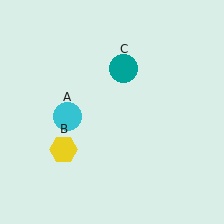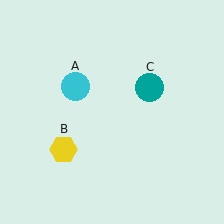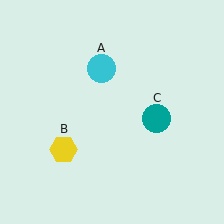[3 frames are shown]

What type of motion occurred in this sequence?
The cyan circle (object A), teal circle (object C) rotated clockwise around the center of the scene.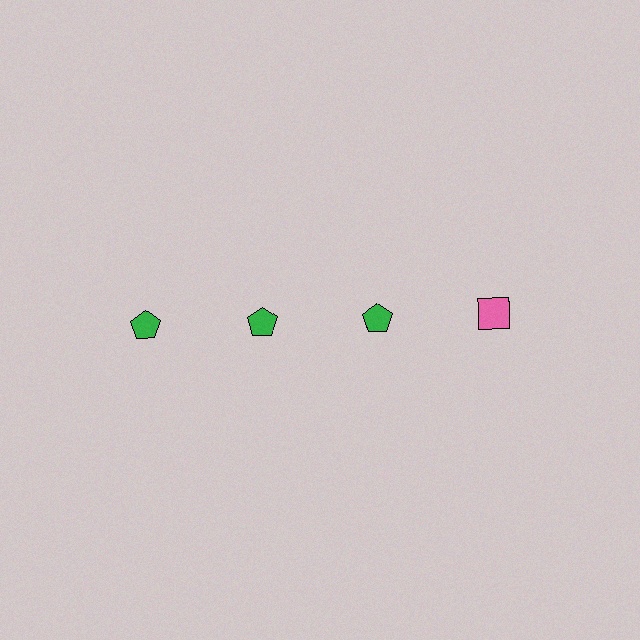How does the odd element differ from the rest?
It differs in both color (pink instead of green) and shape (square instead of pentagon).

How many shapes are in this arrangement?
There are 4 shapes arranged in a grid pattern.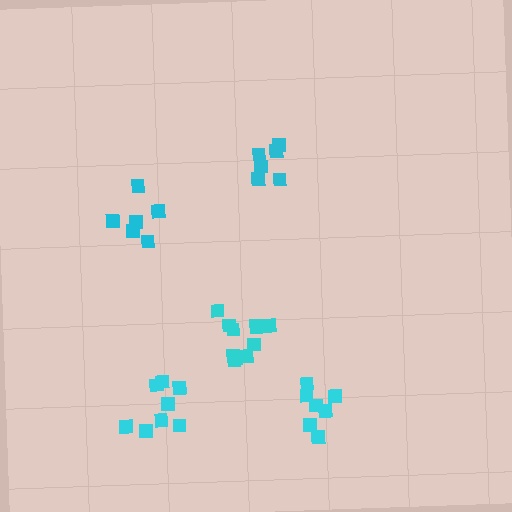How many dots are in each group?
Group 1: 6 dots, Group 2: 6 dots, Group 3: 11 dots, Group 4: 8 dots, Group 5: 7 dots (38 total).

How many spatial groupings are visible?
There are 5 spatial groupings.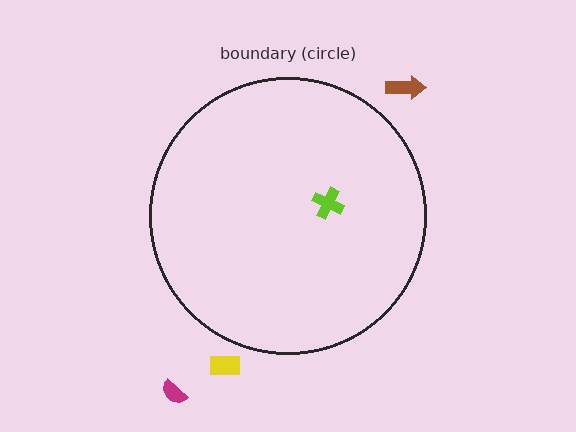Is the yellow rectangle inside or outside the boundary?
Outside.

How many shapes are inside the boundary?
1 inside, 3 outside.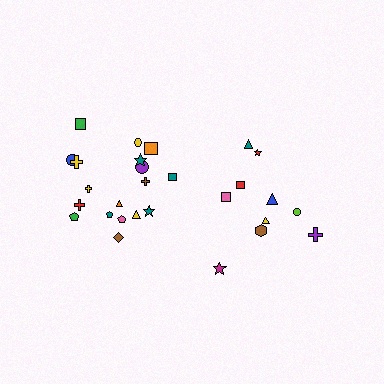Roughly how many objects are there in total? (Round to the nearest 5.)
Roughly 30 objects in total.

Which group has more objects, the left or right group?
The left group.